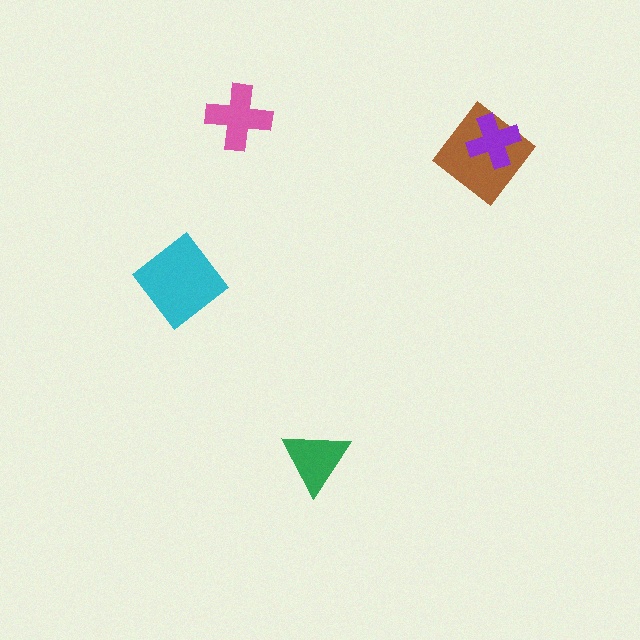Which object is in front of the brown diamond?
The purple cross is in front of the brown diamond.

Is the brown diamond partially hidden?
Yes, it is partially covered by another shape.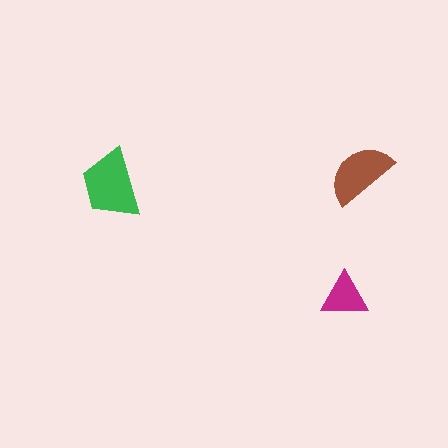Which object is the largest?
The green trapezoid.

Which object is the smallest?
The magenta triangle.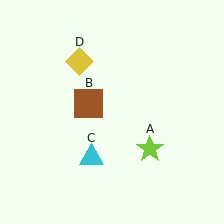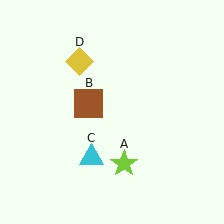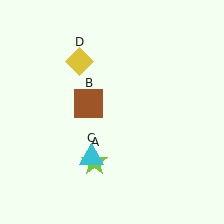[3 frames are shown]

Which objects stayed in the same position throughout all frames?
Brown square (object B) and cyan triangle (object C) and yellow diamond (object D) remained stationary.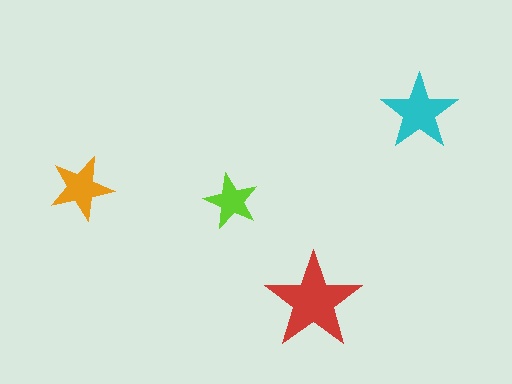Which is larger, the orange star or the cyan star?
The cyan one.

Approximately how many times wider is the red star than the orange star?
About 1.5 times wider.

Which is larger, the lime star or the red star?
The red one.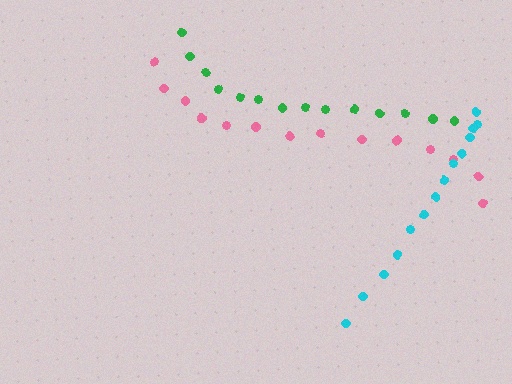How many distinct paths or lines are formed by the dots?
There are 3 distinct paths.